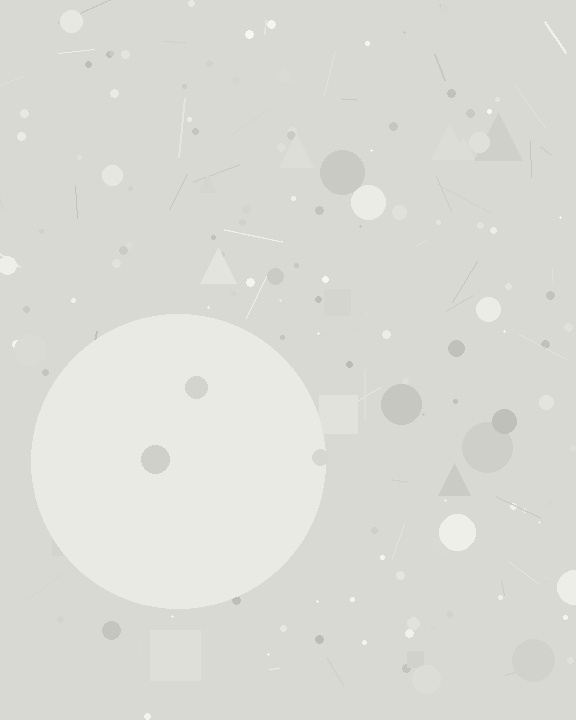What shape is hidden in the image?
A circle is hidden in the image.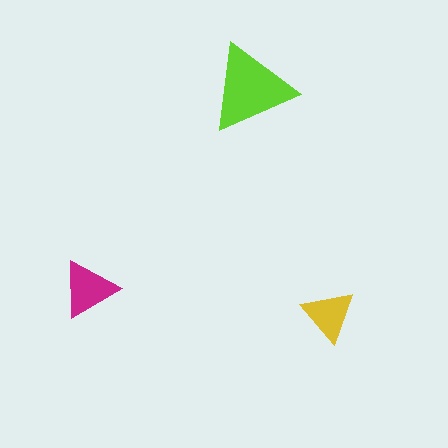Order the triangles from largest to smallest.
the lime one, the magenta one, the yellow one.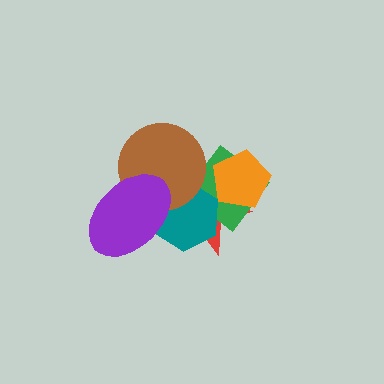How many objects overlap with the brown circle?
4 objects overlap with the brown circle.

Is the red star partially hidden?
Yes, it is partially covered by another shape.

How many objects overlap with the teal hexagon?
4 objects overlap with the teal hexagon.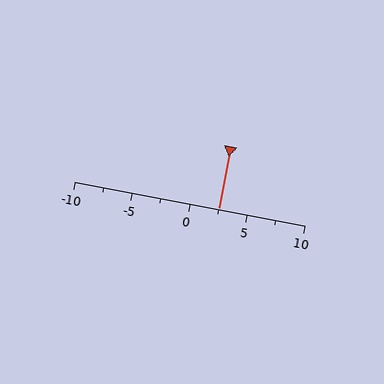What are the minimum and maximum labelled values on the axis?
The axis runs from -10 to 10.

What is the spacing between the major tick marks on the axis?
The major ticks are spaced 5 apart.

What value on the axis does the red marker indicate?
The marker indicates approximately 2.5.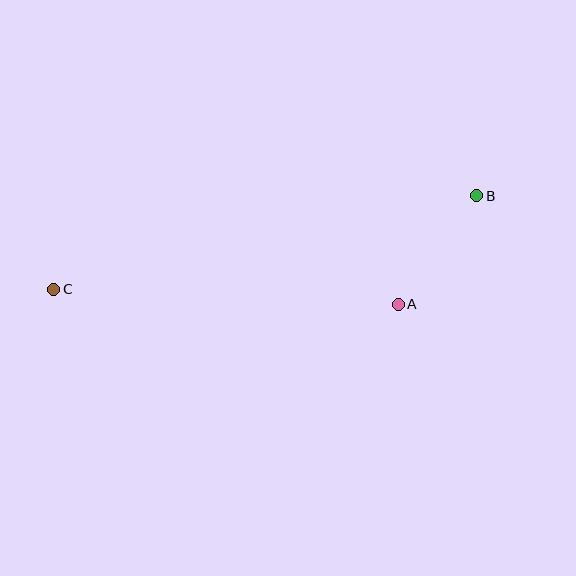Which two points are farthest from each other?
Points B and C are farthest from each other.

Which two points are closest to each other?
Points A and B are closest to each other.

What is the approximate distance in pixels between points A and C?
The distance between A and C is approximately 345 pixels.